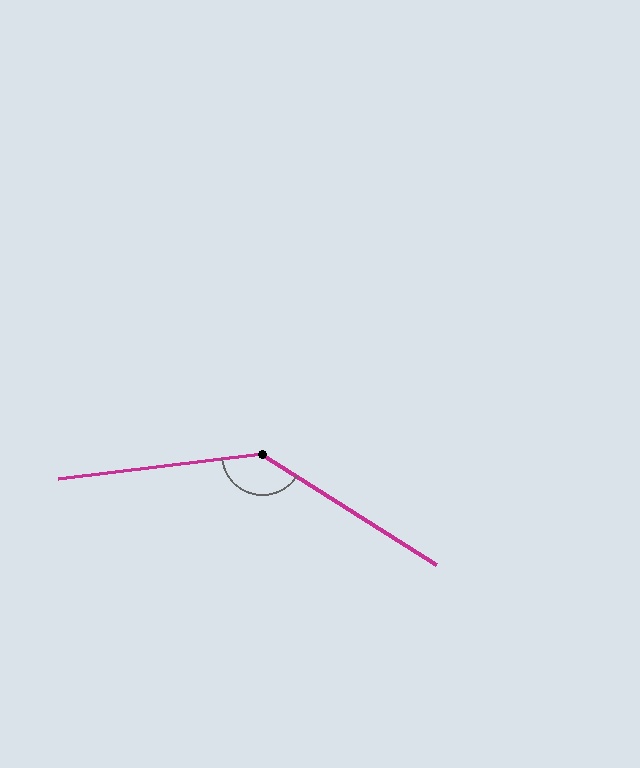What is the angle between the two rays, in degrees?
Approximately 141 degrees.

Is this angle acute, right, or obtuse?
It is obtuse.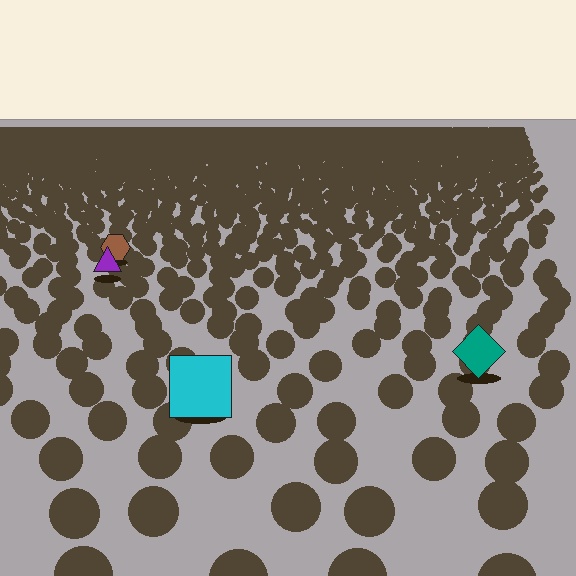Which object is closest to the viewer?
The cyan square is closest. The texture marks near it are larger and more spread out.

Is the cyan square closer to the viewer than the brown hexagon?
Yes. The cyan square is closer — you can tell from the texture gradient: the ground texture is coarser near it.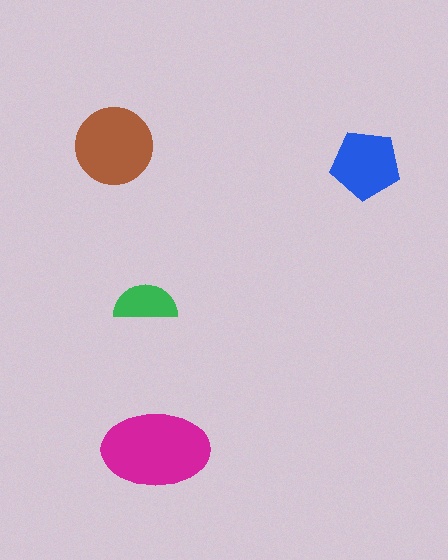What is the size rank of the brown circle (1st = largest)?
2nd.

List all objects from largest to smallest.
The magenta ellipse, the brown circle, the blue pentagon, the green semicircle.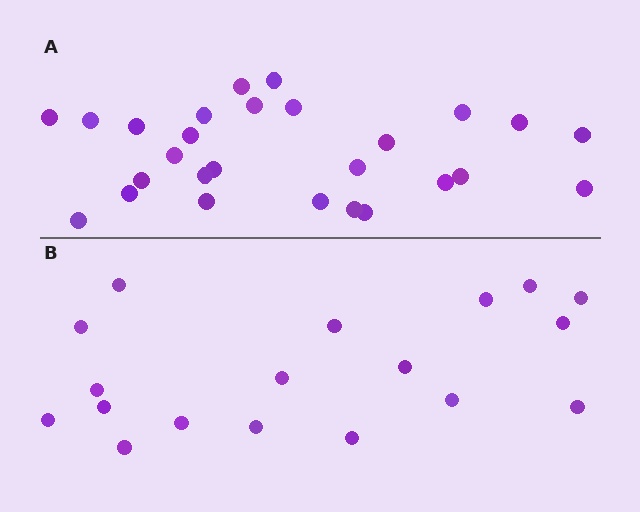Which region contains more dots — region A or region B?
Region A (the top region) has more dots.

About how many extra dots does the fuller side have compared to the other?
Region A has roughly 8 or so more dots than region B.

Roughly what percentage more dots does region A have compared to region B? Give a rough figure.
About 50% more.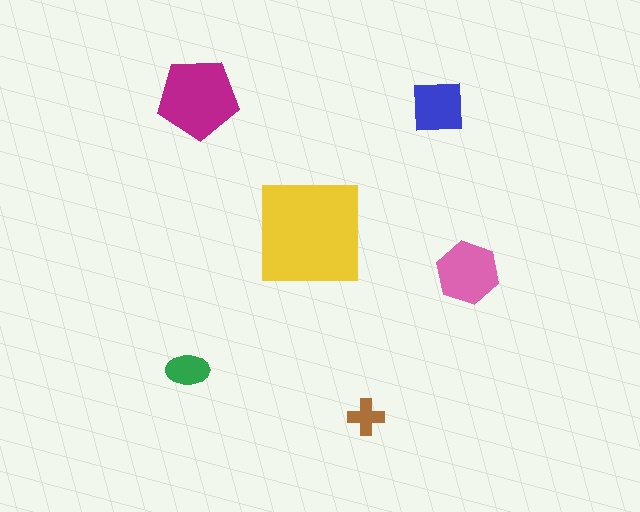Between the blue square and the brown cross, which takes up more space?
The blue square.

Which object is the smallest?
The brown cross.